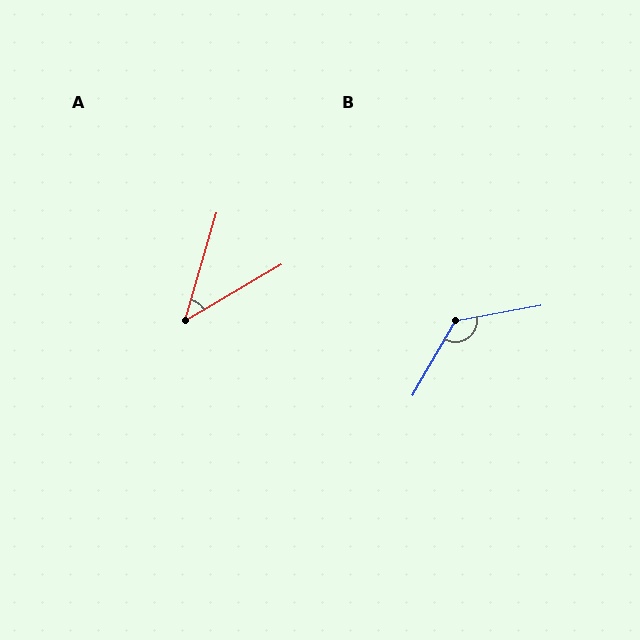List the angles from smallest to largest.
A (44°), B (130°).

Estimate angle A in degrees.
Approximately 44 degrees.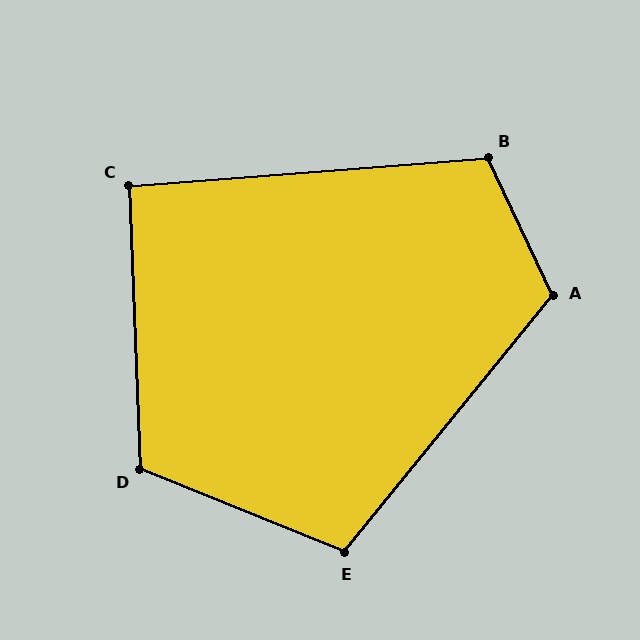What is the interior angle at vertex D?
Approximately 114 degrees (obtuse).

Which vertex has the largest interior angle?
A, at approximately 116 degrees.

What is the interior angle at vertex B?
Approximately 110 degrees (obtuse).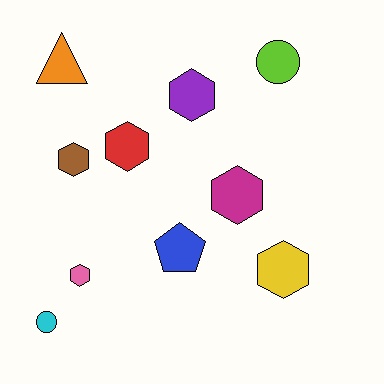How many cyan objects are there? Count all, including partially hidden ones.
There is 1 cyan object.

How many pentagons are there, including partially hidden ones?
There is 1 pentagon.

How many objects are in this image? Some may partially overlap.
There are 10 objects.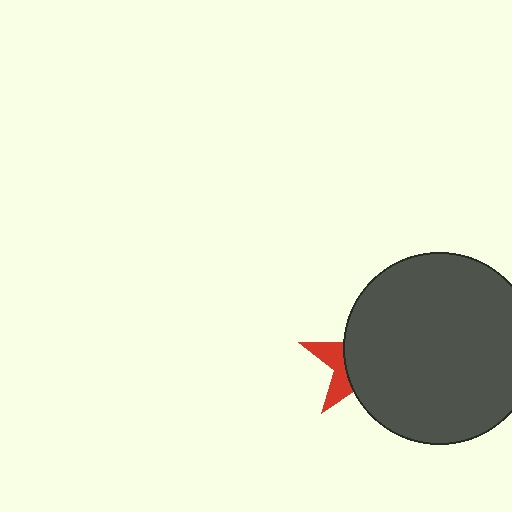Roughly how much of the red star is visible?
A small part of it is visible (roughly 30%).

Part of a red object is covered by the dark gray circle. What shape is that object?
It is a star.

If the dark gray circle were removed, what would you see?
You would see the complete red star.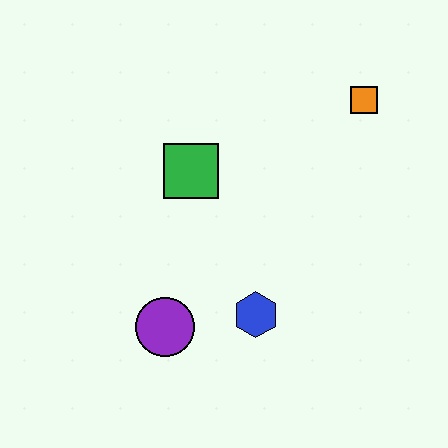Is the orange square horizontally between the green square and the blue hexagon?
No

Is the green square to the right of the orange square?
No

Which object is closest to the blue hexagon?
The purple circle is closest to the blue hexagon.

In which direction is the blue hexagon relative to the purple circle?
The blue hexagon is to the right of the purple circle.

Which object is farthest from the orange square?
The purple circle is farthest from the orange square.